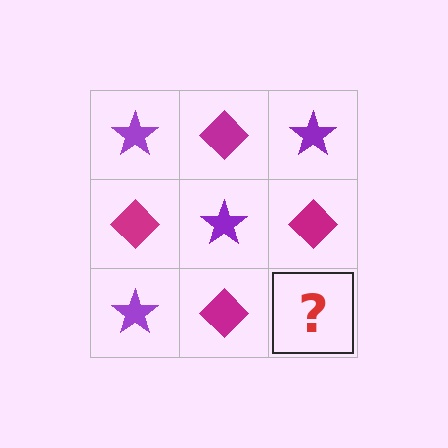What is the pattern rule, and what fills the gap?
The rule is that it alternates purple star and magenta diamond in a checkerboard pattern. The gap should be filled with a purple star.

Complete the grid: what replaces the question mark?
The question mark should be replaced with a purple star.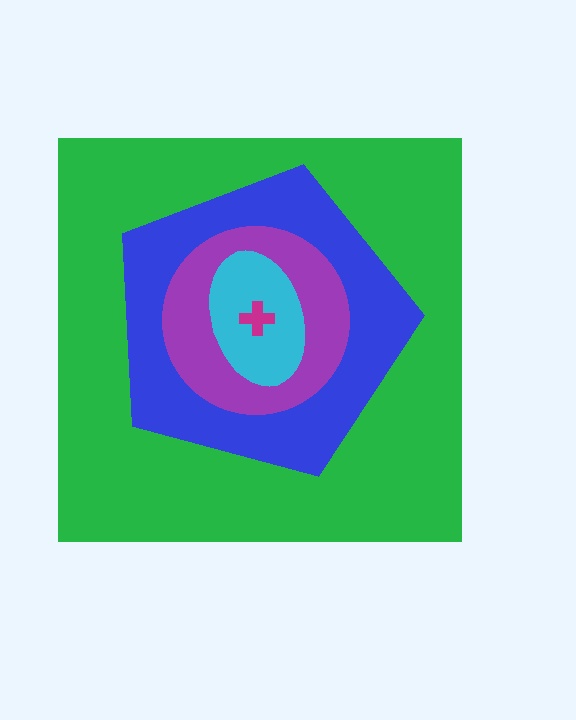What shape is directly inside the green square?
The blue pentagon.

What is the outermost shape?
The green square.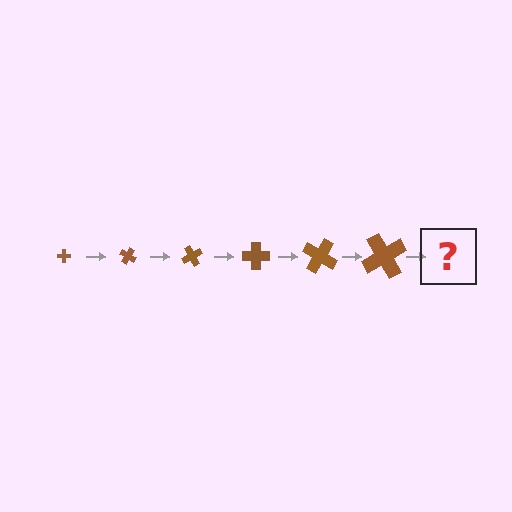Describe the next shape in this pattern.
It should be a cross, larger than the previous one and rotated 180 degrees from the start.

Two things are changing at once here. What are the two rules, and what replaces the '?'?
The two rules are that the cross grows larger each step and it rotates 30 degrees each step. The '?' should be a cross, larger than the previous one and rotated 180 degrees from the start.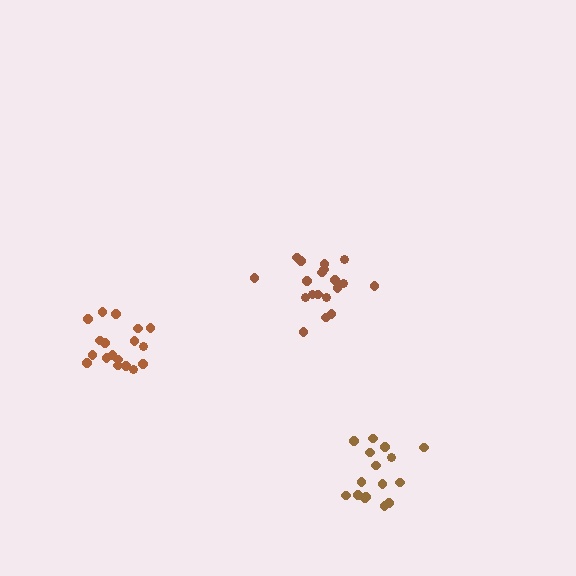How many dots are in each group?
Group 1: 19 dots, Group 2: 18 dots, Group 3: 16 dots (53 total).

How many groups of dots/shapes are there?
There are 3 groups.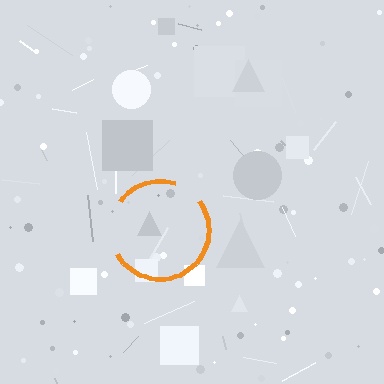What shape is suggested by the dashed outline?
The dashed outline suggests a circle.